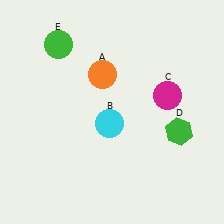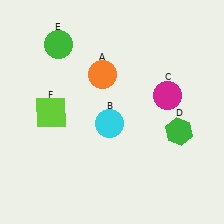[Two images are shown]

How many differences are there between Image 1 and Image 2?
There is 1 difference between the two images.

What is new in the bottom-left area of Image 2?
A lime square (F) was added in the bottom-left area of Image 2.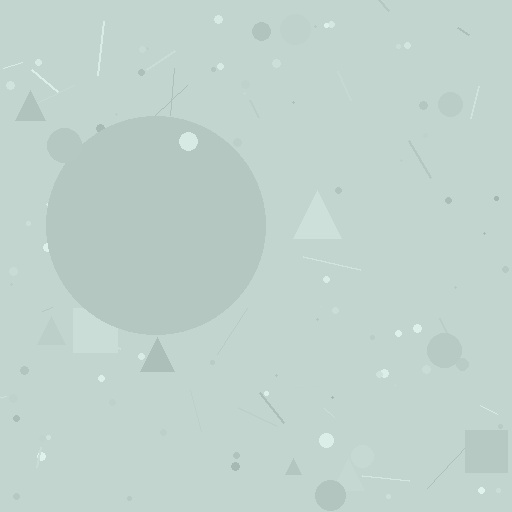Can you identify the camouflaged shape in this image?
The camouflaged shape is a circle.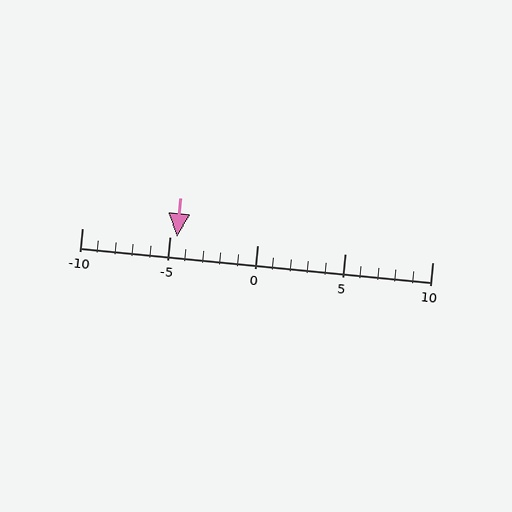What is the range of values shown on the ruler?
The ruler shows values from -10 to 10.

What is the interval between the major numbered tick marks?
The major tick marks are spaced 5 units apart.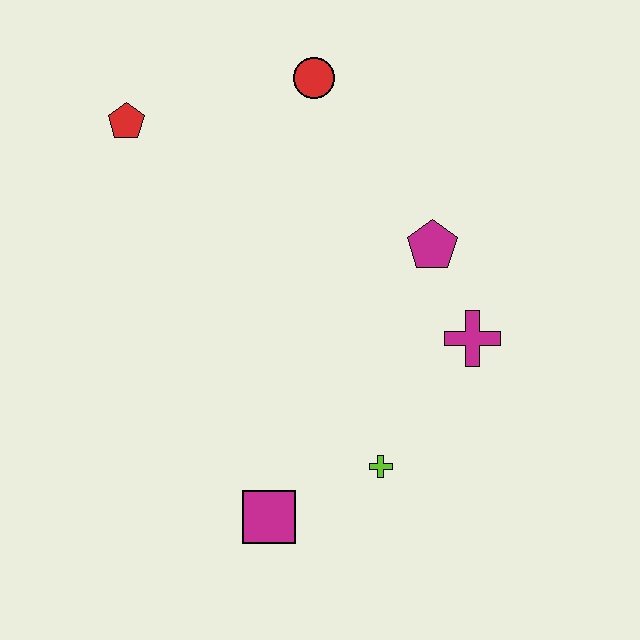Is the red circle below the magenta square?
No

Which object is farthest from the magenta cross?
The red pentagon is farthest from the magenta cross.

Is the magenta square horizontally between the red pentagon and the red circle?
Yes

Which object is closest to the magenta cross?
The magenta pentagon is closest to the magenta cross.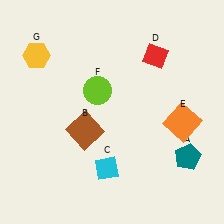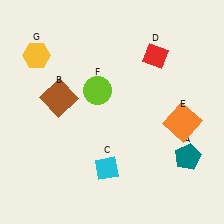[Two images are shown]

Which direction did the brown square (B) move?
The brown square (B) moved up.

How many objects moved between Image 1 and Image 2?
1 object moved between the two images.